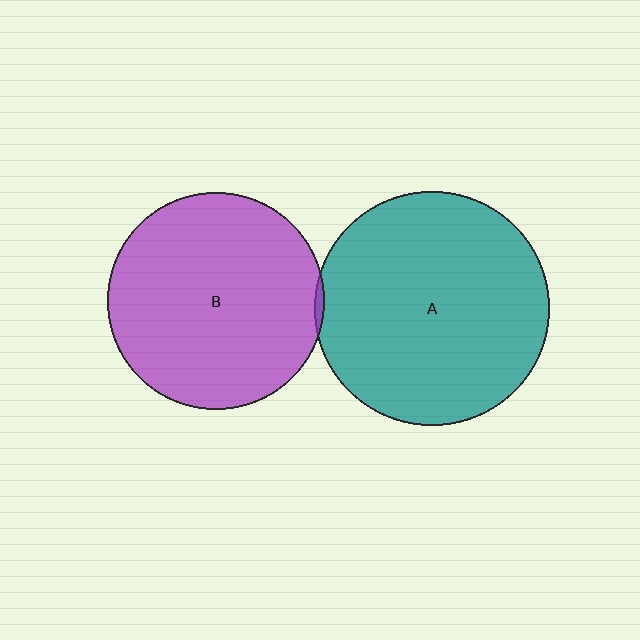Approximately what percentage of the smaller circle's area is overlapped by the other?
Approximately 5%.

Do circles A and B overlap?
Yes.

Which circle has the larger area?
Circle A (teal).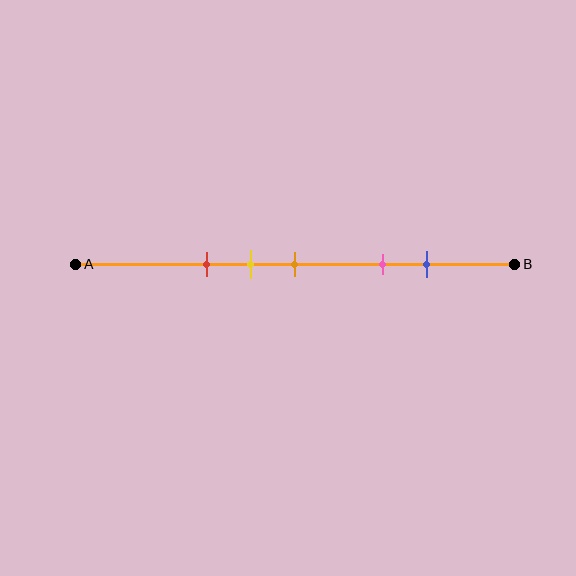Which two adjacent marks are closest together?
The yellow and orange marks are the closest adjacent pair.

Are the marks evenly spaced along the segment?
No, the marks are not evenly spaced.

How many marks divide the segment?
There are 5 marks dividing the segment.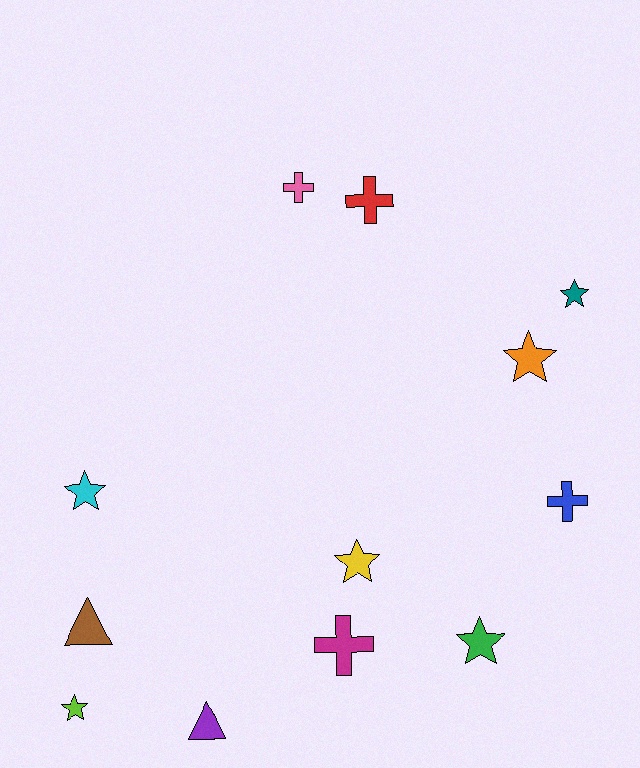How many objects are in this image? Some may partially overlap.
There are 12 objects.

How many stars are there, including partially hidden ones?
There are 6 stars.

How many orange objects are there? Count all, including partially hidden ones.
There is 1 orange object.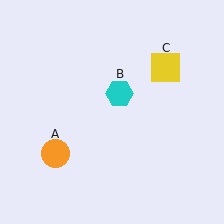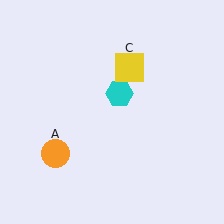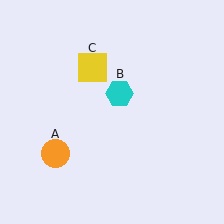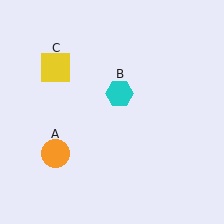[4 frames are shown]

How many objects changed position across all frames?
1 object changed position: yellow square (object C).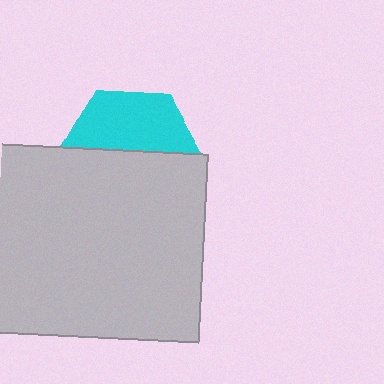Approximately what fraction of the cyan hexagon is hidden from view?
Roughly 56% of the cyan hexagon is hidden behind the light gray rectangle.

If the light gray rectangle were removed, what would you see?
You would see the complete cyan hexagon.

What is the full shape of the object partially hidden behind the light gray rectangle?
The partially hidden object is a cyan hexagon.